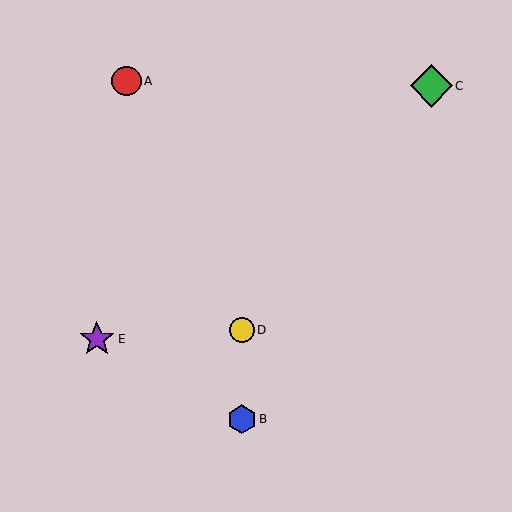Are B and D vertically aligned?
Yes, both are at x≈242.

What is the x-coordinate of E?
Object E is at x≈97.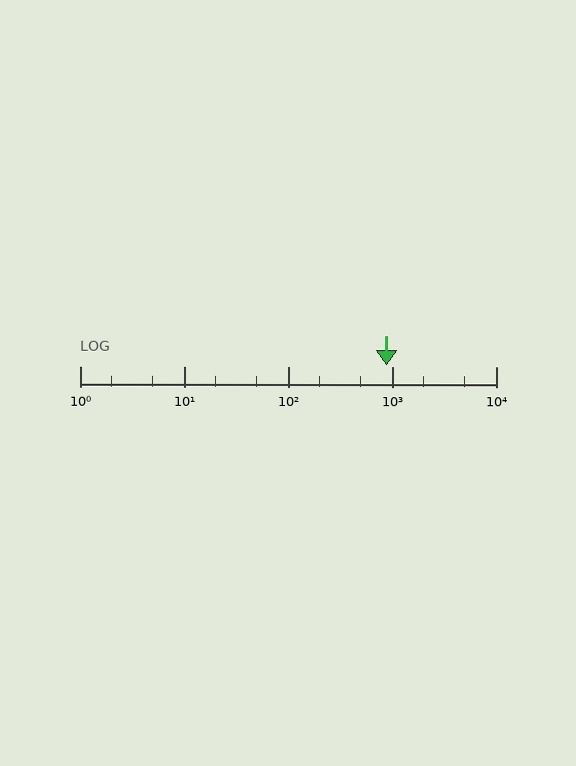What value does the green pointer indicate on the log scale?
The pointer indicates approximately 880.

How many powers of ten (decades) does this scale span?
The scale spans 4 decades, from 1 to 10000.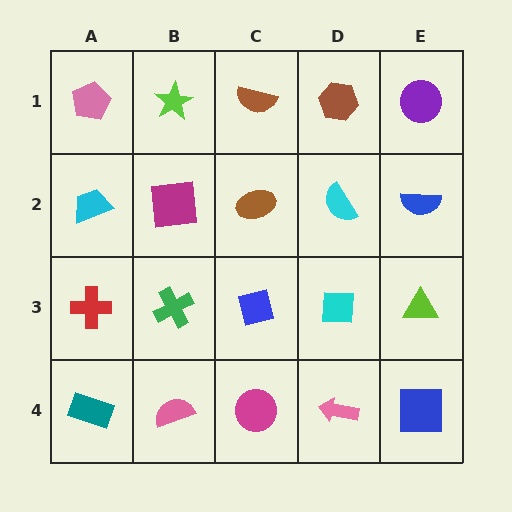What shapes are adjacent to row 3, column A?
A cyan trapezoid (row 2, column A), a teal rectangle (row 4, column A), a green cross (row 3, column B).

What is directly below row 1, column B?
A magenta square.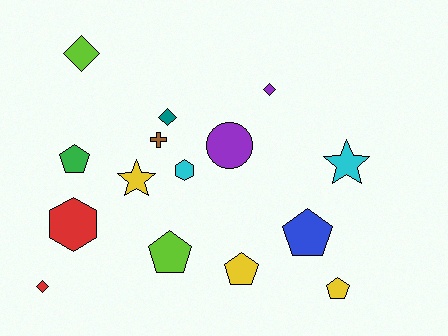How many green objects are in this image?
There is 1 green object.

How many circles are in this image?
There is 1 circle.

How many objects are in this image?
There are 15 objects.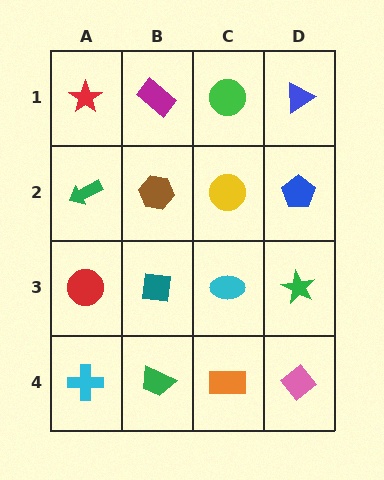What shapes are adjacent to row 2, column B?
A magenta rectangle (row 1, column B), a teal square (row 3, column B), a green arrow (row 2, column A), a yellow circle (row 2, column C).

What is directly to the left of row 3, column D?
A cyan ellipse.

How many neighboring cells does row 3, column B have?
4.